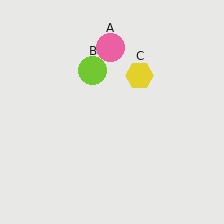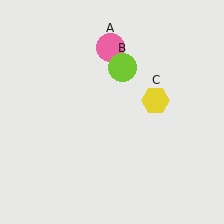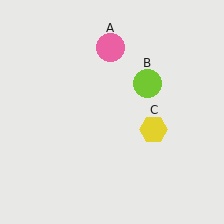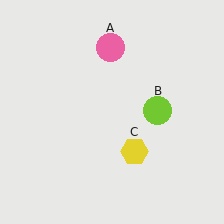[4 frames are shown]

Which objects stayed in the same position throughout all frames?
Pink circle (object A) remained stationary.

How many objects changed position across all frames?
2 objects changed position: lime circle (object B), yellow hexagon (object C).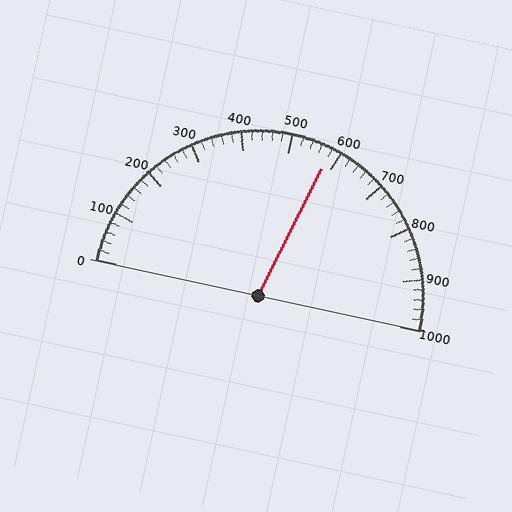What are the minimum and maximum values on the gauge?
The gauge ranges from 0 to 1000.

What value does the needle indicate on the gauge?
The needle indicates approximately 580.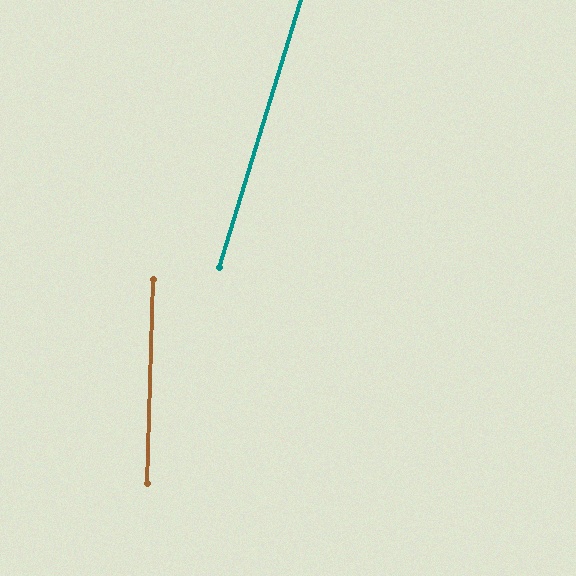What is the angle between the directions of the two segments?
Approximately 15 degrees.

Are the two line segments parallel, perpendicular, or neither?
Neither parallel nor perpendicular — they differ by about 15°.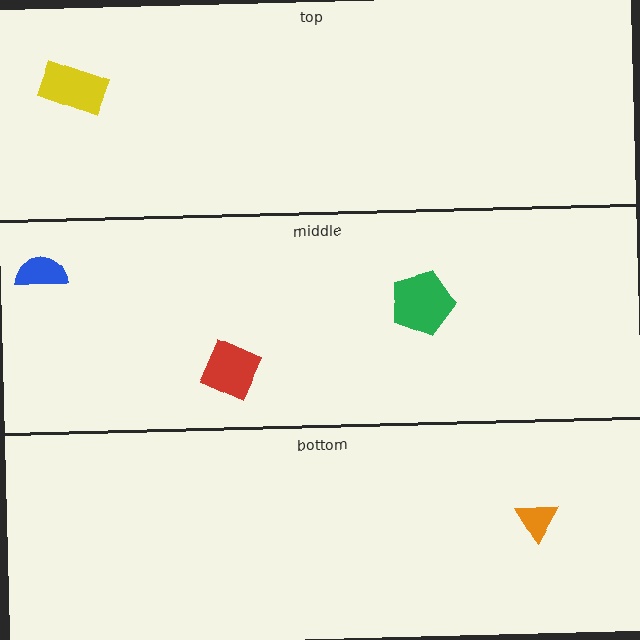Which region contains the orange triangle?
The bottom region.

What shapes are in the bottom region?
The orange triangle.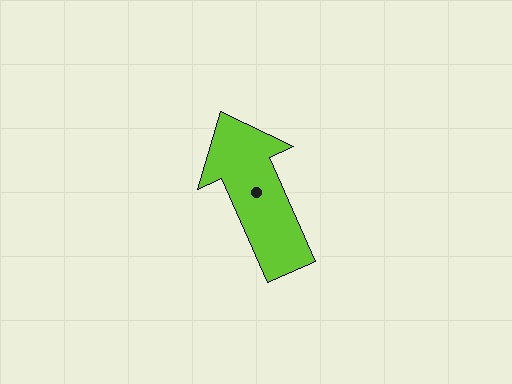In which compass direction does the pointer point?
Northwest.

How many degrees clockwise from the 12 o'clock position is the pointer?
Approximately 336 degrees.